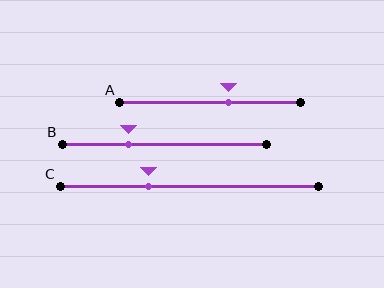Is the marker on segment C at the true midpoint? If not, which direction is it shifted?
No, the marker on segment C is shifted to the left by about 16% of the segment length.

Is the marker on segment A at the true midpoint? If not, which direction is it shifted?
No, the marker on segment A is shifted to the right by about 10% of the segment length.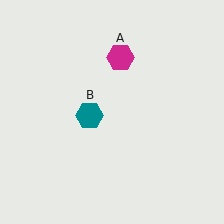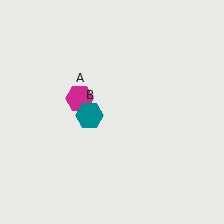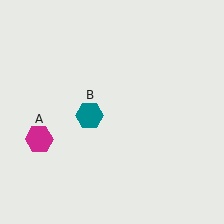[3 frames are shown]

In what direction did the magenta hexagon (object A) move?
The magenta hexagon (object A) moved down and to the left.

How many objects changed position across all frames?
1 object changed position: magenta hexagon (object A).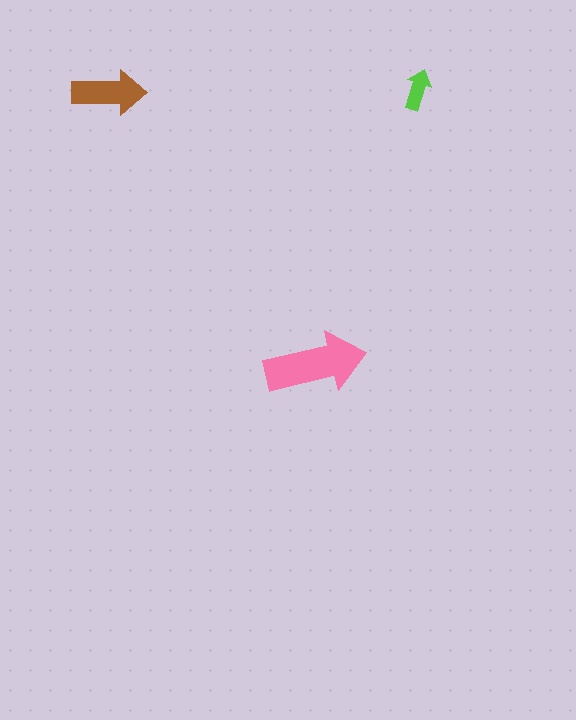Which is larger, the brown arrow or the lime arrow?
The brown one.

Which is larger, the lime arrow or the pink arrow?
The pink one.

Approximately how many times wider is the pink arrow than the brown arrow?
About 1.5 times wider.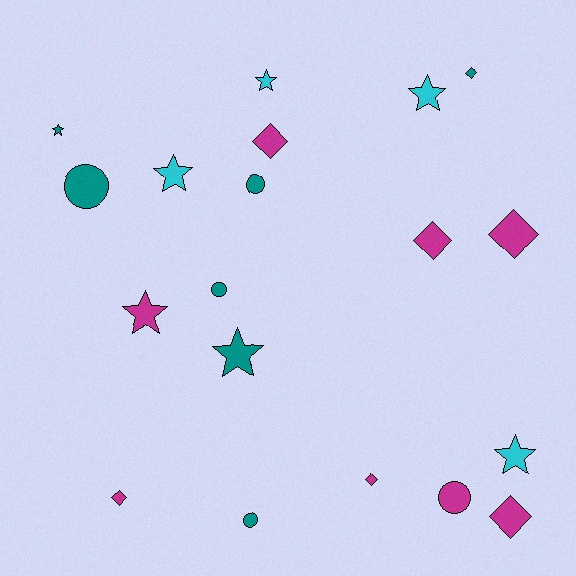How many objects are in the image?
There are 19 objects.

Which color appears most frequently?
Magenta, with 8 objects.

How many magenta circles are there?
There is 1 magenta circle.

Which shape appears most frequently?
Diamond, with 7 objects.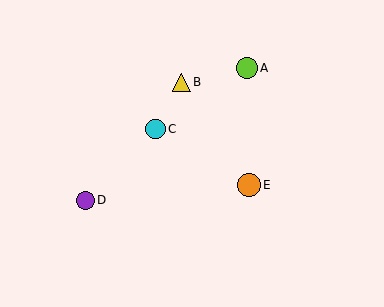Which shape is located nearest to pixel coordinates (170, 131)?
The cyan circle (labeled C) at (156, 129) is nearest to that location.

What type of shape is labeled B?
Shape B is a yellow triangle.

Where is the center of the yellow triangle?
The center of the yellow triangle is at (181, 82).